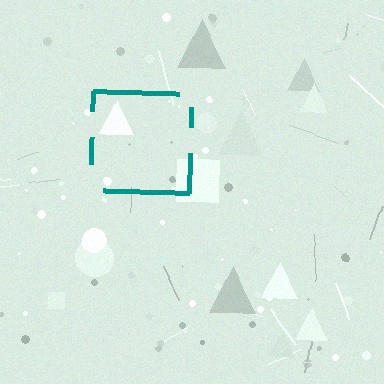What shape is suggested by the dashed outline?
The dashed outline suggests a square.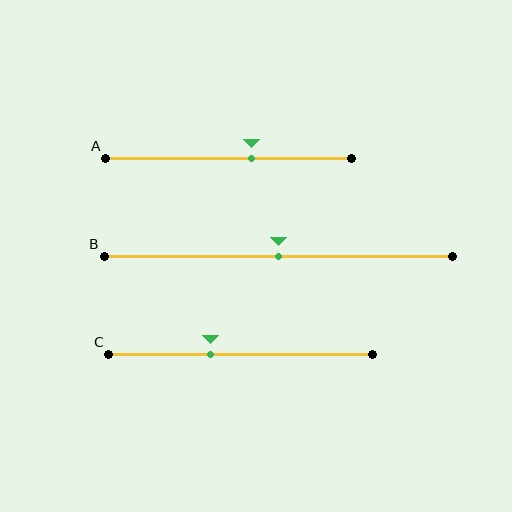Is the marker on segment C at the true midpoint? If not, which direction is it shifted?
No, the marker on segment C is shifted to the left by about 12% of the segment length.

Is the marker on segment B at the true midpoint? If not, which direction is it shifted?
Yes, the marker on segment B is at the true midpoint.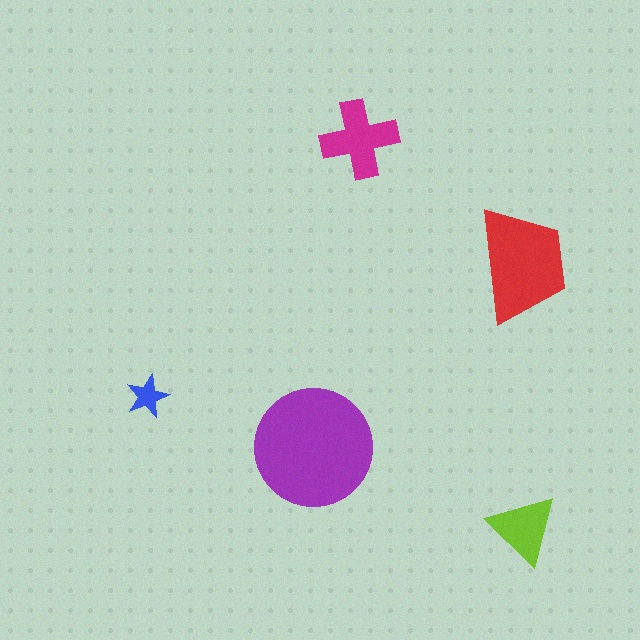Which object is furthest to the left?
The blue star is leftmost.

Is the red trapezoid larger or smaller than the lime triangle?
Larger.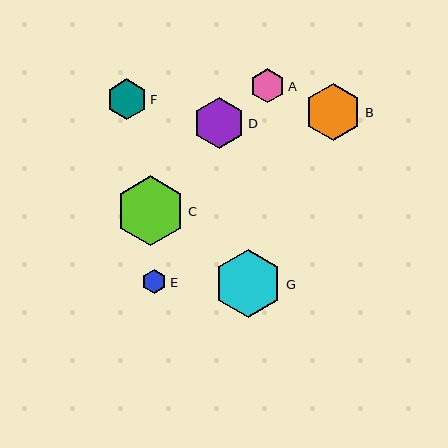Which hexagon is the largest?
Hexagon C is the largest with a size of approximately 70 pixels.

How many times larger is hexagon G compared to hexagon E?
Hexagon G is approximately 2.8 times the size of hexagon E.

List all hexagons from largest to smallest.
From largest to smallest: C, G, B, D, F, A, E.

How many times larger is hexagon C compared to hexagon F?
Hexagon C is approximately 1.7 times the size of hexagon F.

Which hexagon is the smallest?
Hexagon E is the smallest with a size of approximately 25 pixels.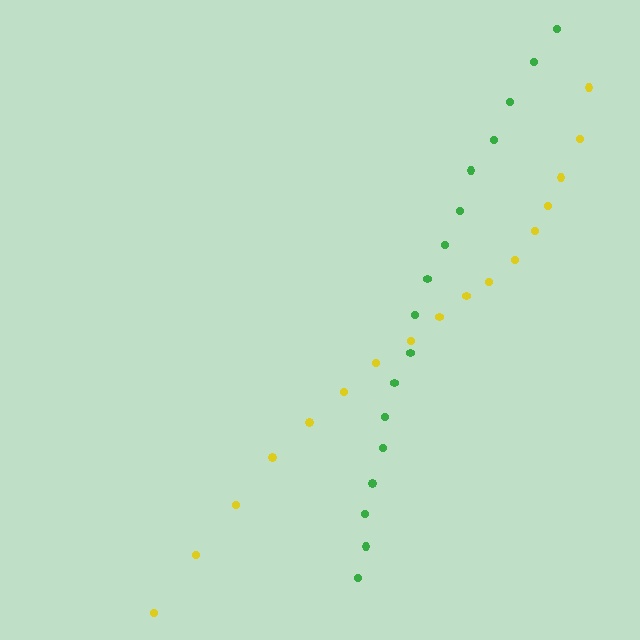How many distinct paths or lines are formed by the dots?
There are 2 distinct paths.